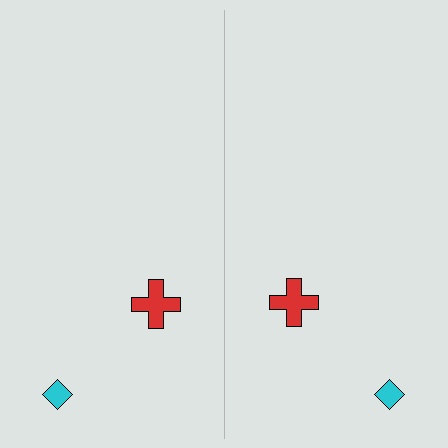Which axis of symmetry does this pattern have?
The pattern has a vertical axis of symmetry running through the center of the image.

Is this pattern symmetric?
Yes, this pattern has bilateral (reflection) symmetry.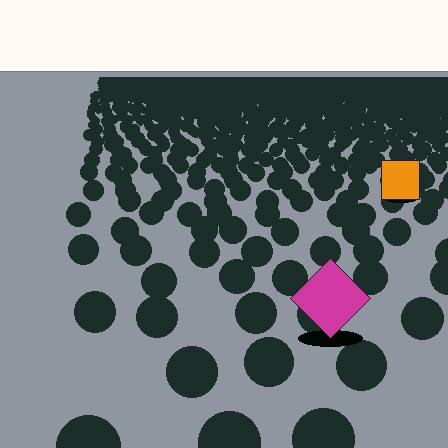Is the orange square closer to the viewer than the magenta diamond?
No. The magenta diamond is closer — you can tell from the texture gradient: the ground texture is coarser near it.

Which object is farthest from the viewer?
The orange square is farthest from the viewer. It appears smaller and the ground texture around it is denser.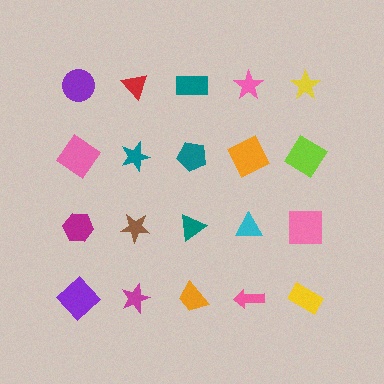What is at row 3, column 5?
A pink square.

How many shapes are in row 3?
5 shapes.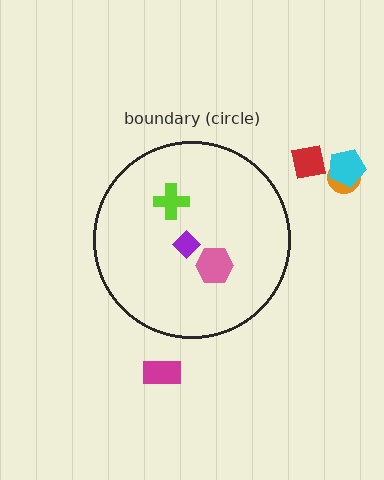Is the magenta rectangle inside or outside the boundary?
Outside.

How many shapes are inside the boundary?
3 inside, 4 outside.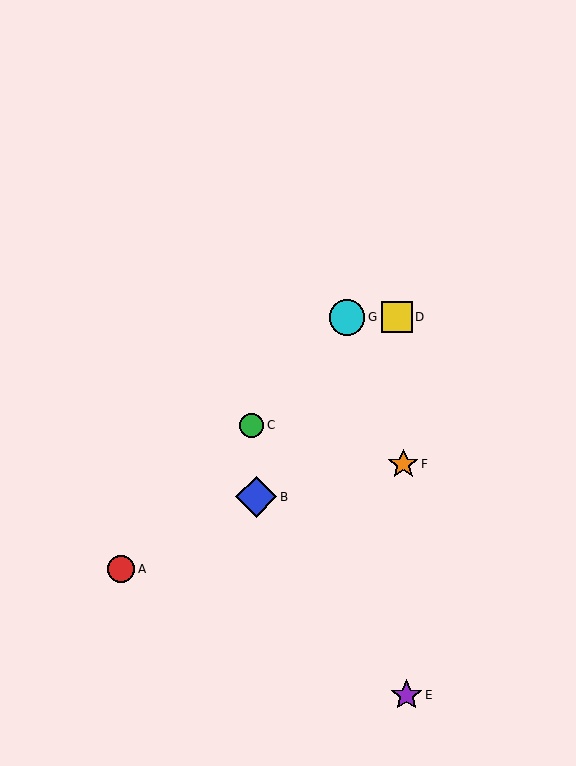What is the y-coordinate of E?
Object E is at y≈695.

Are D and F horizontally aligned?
No, D is at y≈317 and F is at y≈464.